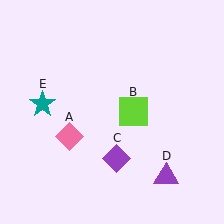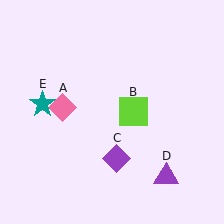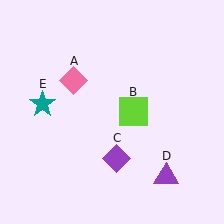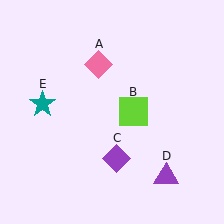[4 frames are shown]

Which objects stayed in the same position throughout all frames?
Lime square (object B) and purple diamond (object C) and purple triangle (object D) and teal star (object E) remained stationary.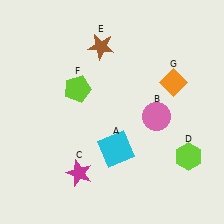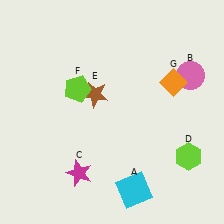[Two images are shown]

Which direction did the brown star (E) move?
The brown star (E) moved down.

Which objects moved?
The objects that moved are: the cyan square (A), the pink circle (B), the brown star (E).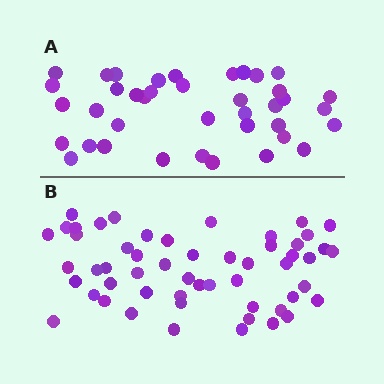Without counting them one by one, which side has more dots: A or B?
Region B (the bottom region) has more dots.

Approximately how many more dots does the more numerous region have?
Region B has approximately 15 more dots than region A.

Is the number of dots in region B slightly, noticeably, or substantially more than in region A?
Region B has noticeably more, but not dramatically so. The ratio is roughly 1.4 to 1.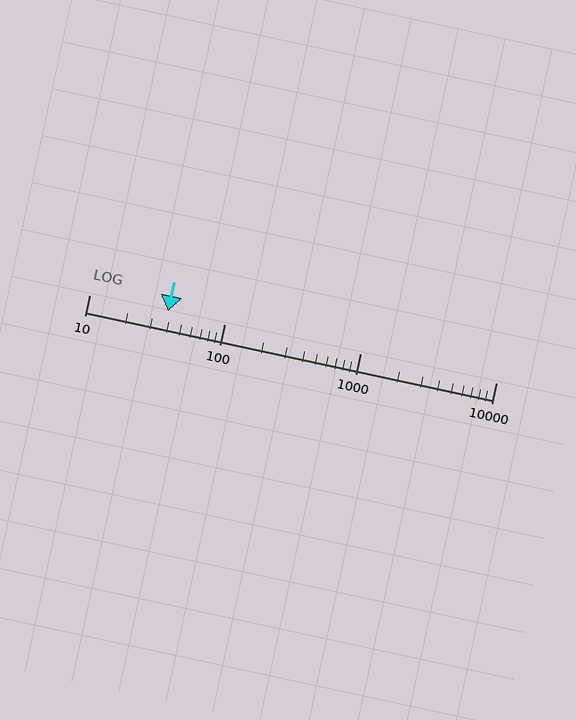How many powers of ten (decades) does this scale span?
The scale spans 3 decades, from 10 to 10000.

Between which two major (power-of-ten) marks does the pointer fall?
The pointer is between 10 and 100.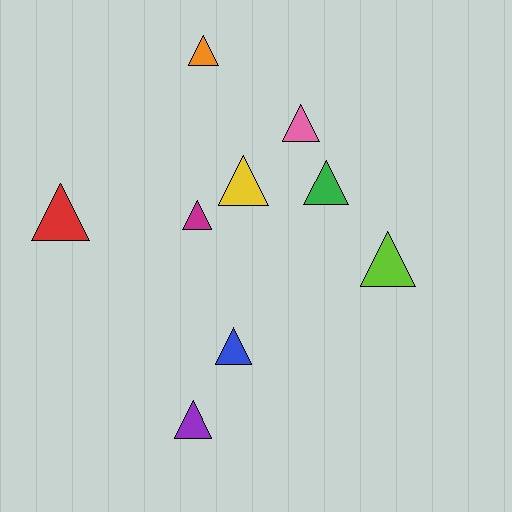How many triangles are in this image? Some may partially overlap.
There are 9 triangles.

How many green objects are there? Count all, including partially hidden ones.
There is 1 green object.